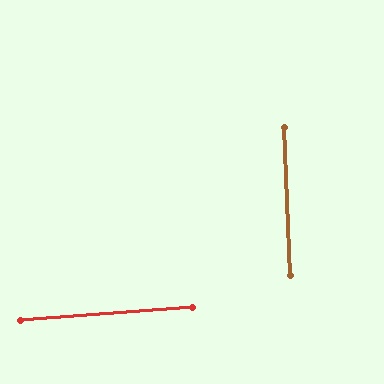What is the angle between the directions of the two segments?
Approximately 88 degrees.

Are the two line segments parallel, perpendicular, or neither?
Perpendicular — they meet at approximately 88°.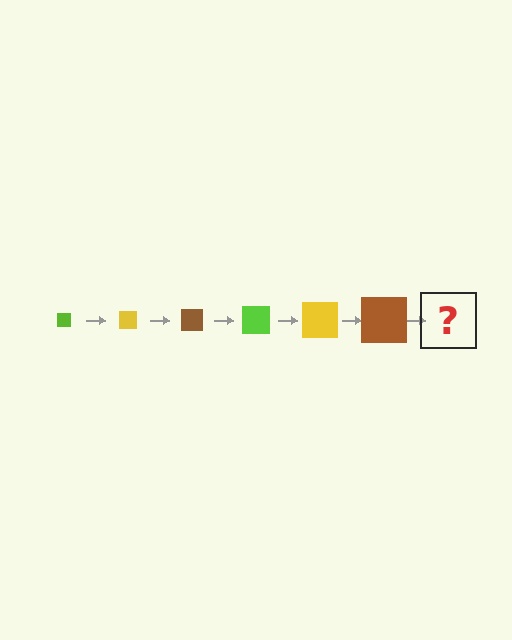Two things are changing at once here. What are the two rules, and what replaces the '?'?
The two rules are that the square grows larger each step and the color cycles through lime, yellow, and brown. The '?' should be a lime square, larger than the previous one.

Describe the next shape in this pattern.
It should be a lime square, larger than the previous one.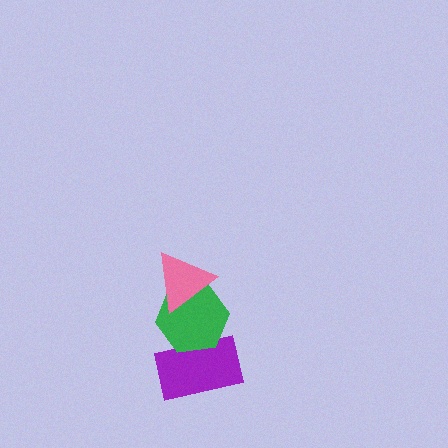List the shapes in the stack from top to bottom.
From top to bottom: the pink triangle, the green hexagon, the purple rectangle.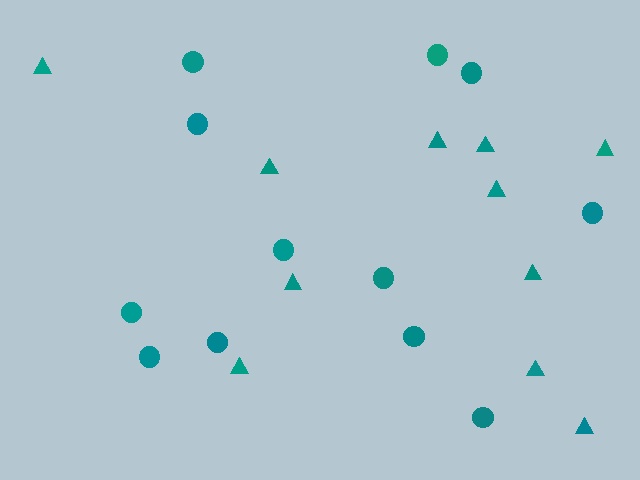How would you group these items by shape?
There are 2 groups: one group of circles (12) and one group of triangles (11).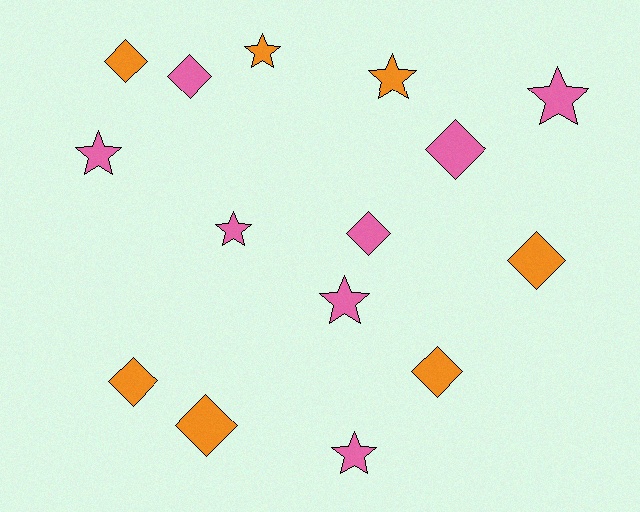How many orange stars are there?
There are 2 orange stars.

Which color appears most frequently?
Pink, with 8 objects.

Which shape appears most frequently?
Diamond, with 8 objects.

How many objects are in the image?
There are 15 objects.